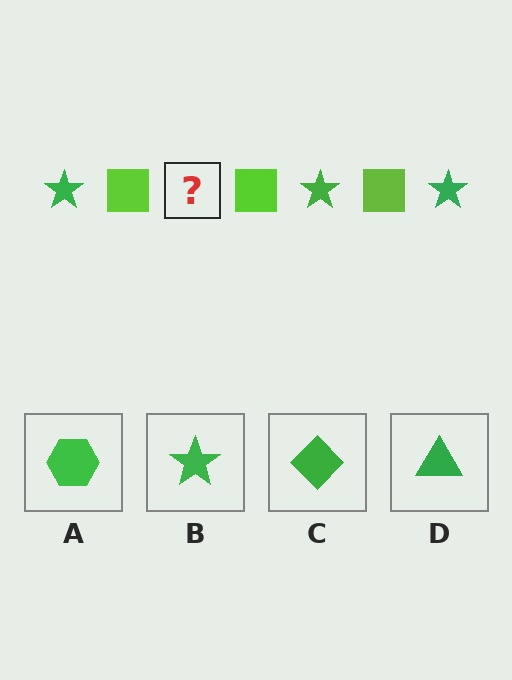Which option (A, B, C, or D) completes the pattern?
B.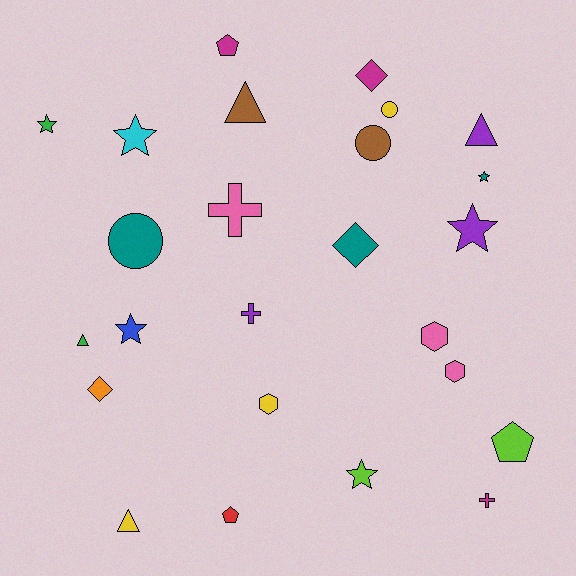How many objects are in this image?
There are 25 objects.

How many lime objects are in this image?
There are 2 lime objects.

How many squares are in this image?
There are no squares.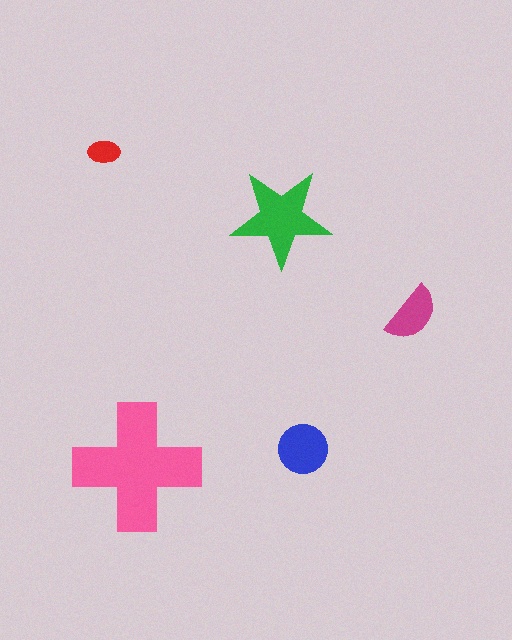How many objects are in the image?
There are 5 objects in the image.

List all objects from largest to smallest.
The pink cross, the green star, the blue circle, the magenta semicircle, the red ellipse.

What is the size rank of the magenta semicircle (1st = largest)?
4th.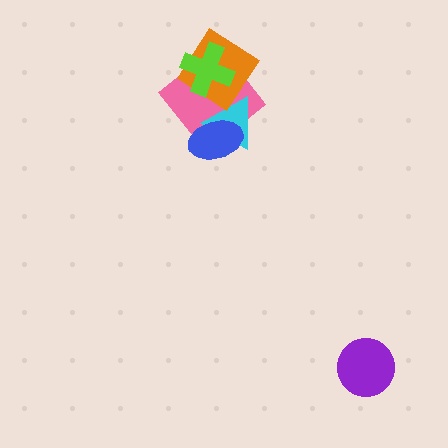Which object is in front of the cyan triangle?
The blue ellipse is in front of the cyan triangle.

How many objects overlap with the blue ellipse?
2 objects overlap with the blue ellipse.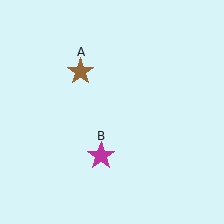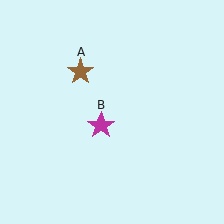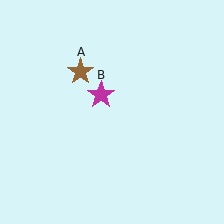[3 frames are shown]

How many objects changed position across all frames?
1 object changed position: magenta star (object B).